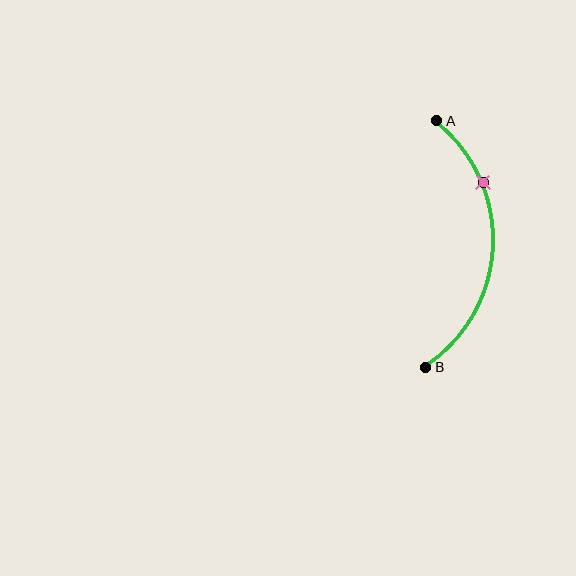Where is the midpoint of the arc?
The arc midpoint is the point on the curve farthest from the straight line joining A and B. It sits to the right of that line.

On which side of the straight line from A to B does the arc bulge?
The arc bulges to the right of the straight line connecting A and B.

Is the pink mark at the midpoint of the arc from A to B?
No. The pink mark lies on the arc but is closer to endpoint A. The arc midpoint would be at the point on the curve equidistant along the arc from both A and B.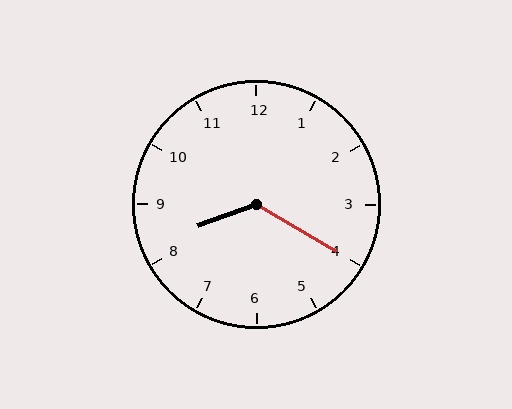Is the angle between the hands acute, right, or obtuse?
It is obtuse.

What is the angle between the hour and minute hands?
Approximately 130 degrees.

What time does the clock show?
8:20.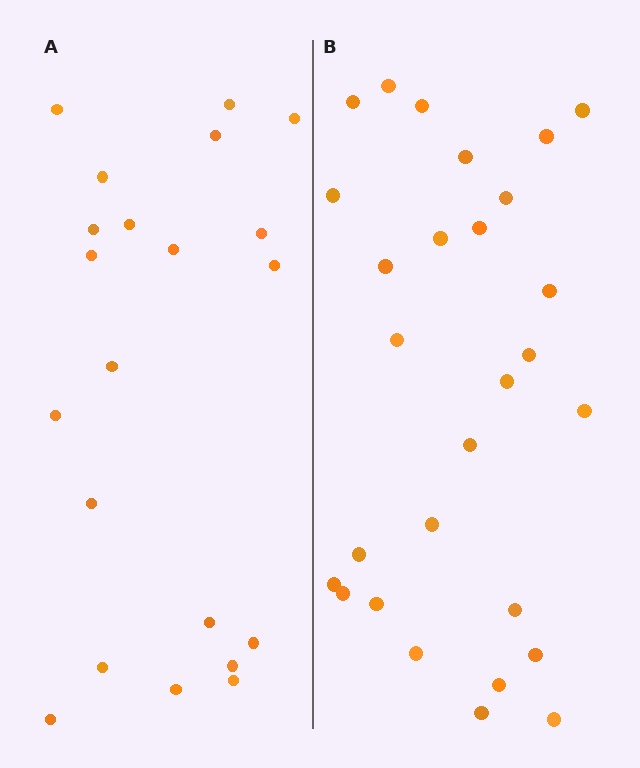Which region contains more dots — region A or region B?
Region B (the right region) has more dots.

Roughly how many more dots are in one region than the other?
Region B has roughly 8 or so more dots than region A.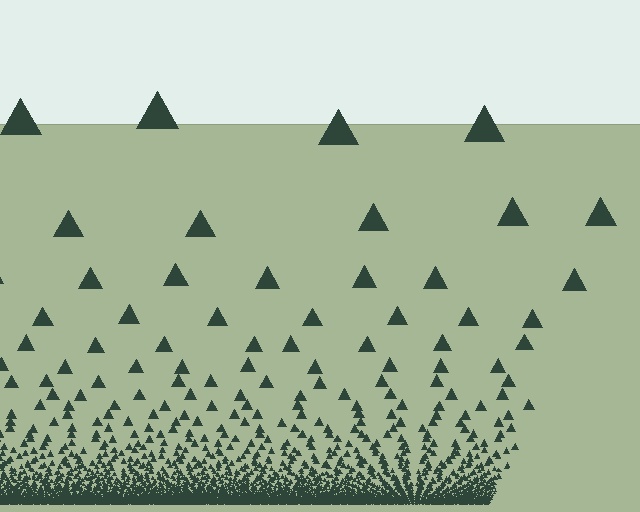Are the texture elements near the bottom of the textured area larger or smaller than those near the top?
Smaller. The gradient is inverted — elements near the bottom are smaller and denser.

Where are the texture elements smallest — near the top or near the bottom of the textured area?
Near the bottom.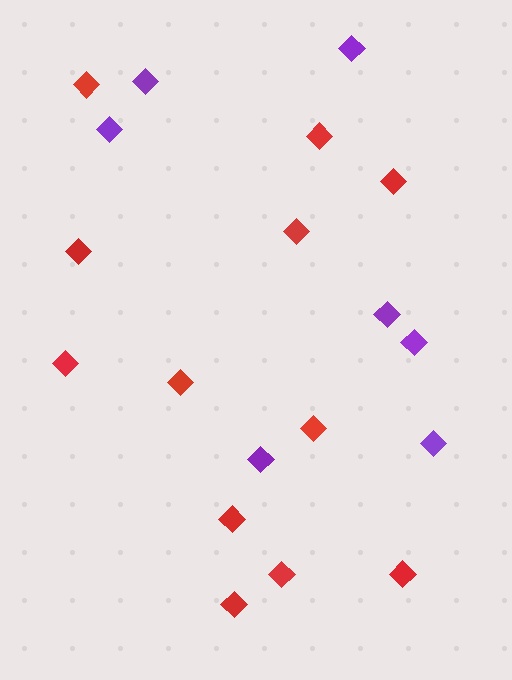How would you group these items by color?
There are 2 groups: one group of red diamonds (12) and one group of purple diamonds (7).